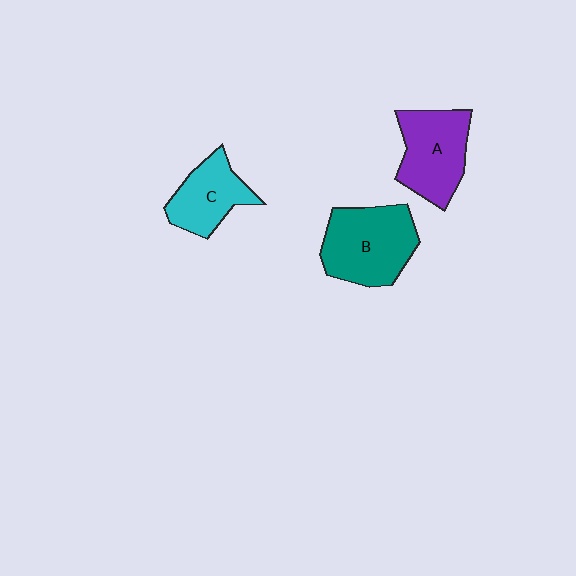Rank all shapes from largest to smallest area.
From largest to smallest: B (teal), A (purple), C (cyan).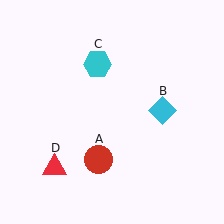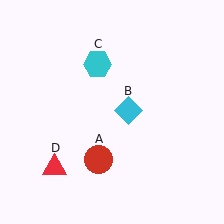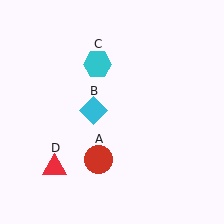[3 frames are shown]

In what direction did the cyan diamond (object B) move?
The cyan diamond (object B) moved left.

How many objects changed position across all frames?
1 object changed position: cyan diamond (object B).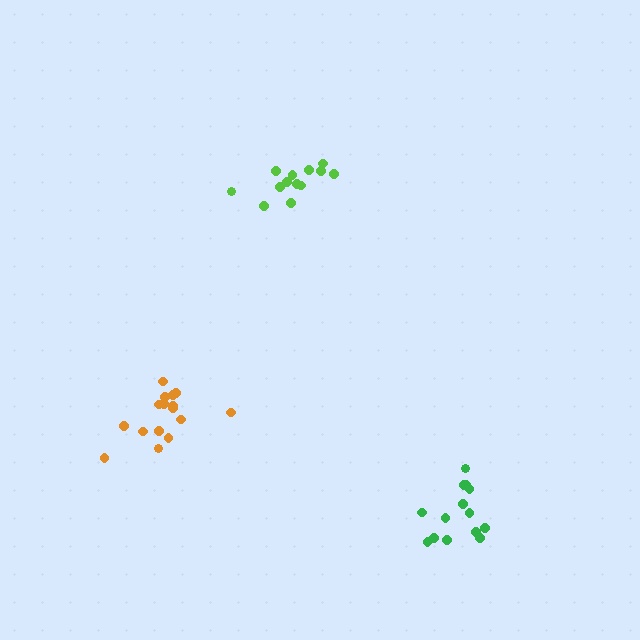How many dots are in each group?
Group 1: 16 dots, Group 2: 13 dots, Group 3: 14 dots (43 total).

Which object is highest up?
The lime cluster is topmost.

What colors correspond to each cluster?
The clusters are colored: orange, lime, green.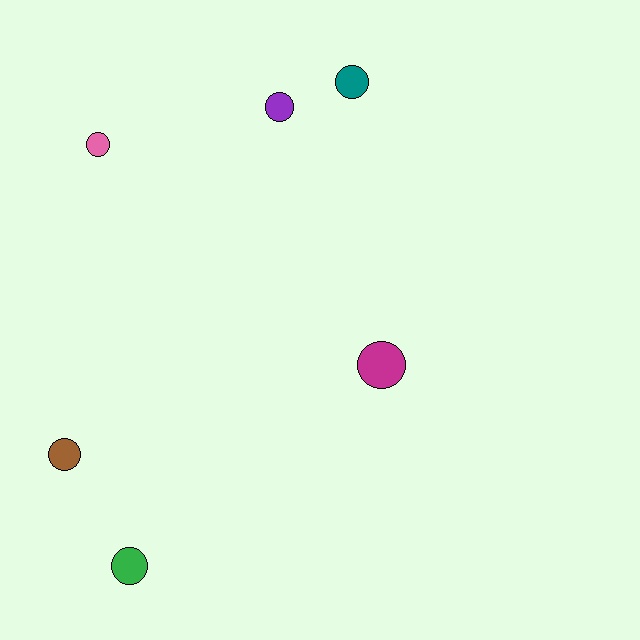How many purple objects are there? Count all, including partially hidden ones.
There is 1 purple object.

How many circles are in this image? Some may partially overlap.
There are 6 circles.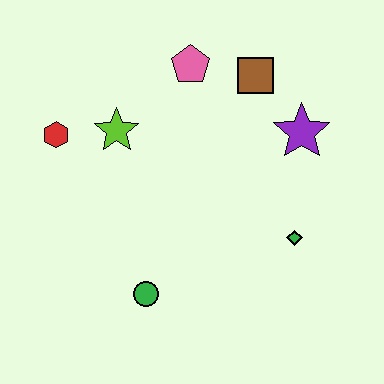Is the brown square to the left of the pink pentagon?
No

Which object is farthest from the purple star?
The red hexagon is farthest from the purple star.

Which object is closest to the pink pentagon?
The brown square is closest to the pink pentagon.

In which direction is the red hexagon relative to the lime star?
The red hexagon is to the left of the lime star.